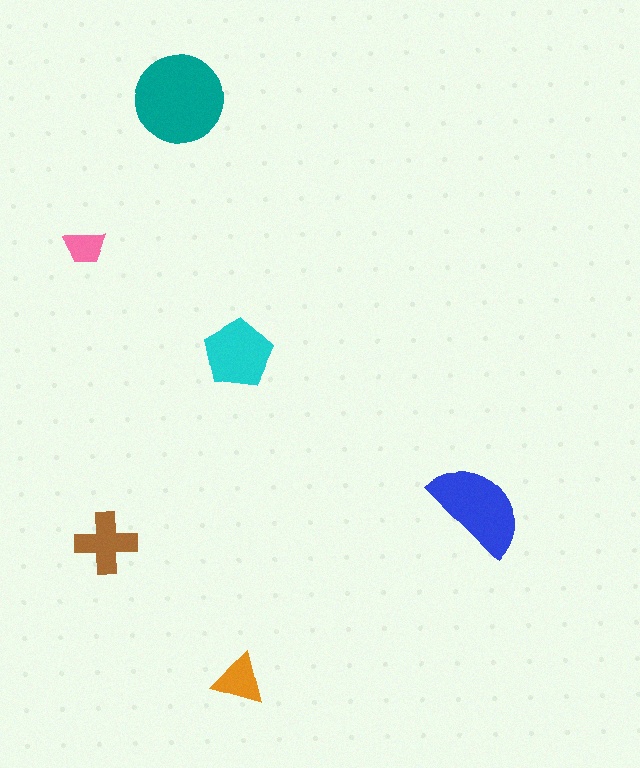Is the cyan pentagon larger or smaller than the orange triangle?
Larger.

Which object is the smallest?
The pink trapezoid.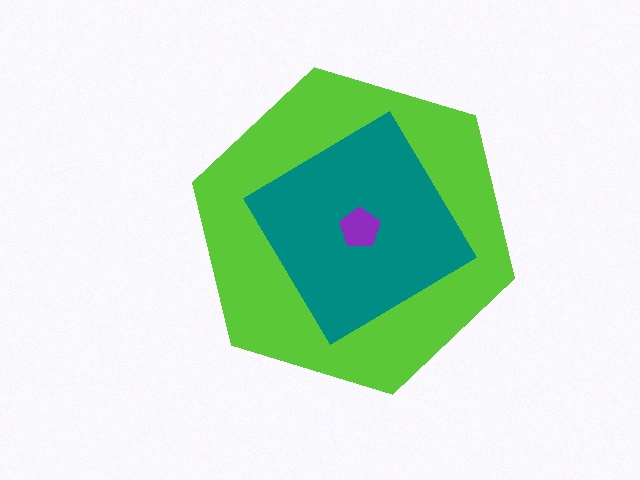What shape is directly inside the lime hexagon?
The teal diamond.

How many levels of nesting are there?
3.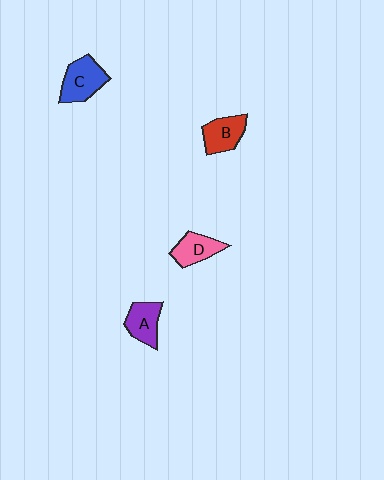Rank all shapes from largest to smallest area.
From largest to smallest: C (blue), B (red), A (purple), D (pink).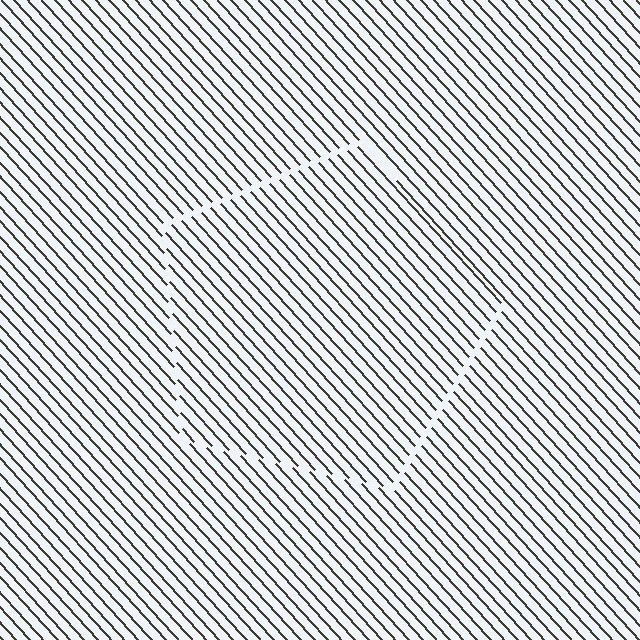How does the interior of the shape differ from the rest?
The interior of the shape contains the same grating, shifted by half a period — the contour is defined by the phase discontinuity where line-ends from the inner and outer gratings abut.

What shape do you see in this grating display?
An illusory pentagon. The interior of the shape contains the same grating, shifted by half a period — the contour is defined by the phase discontinuity where line-ends from the inner and outer gratings abut.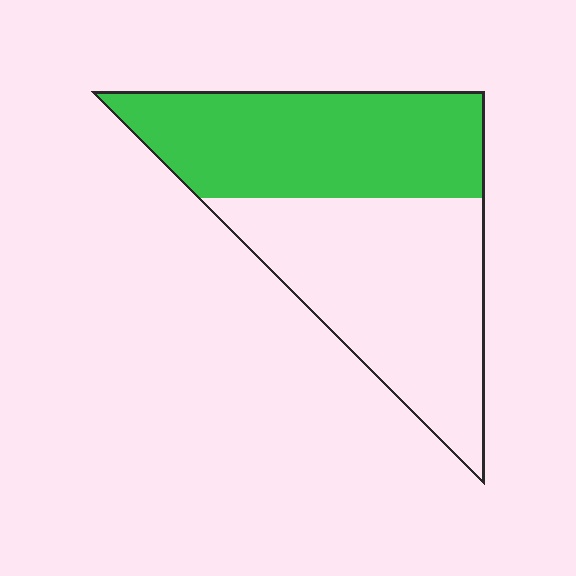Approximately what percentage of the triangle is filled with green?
Approximately 45%.